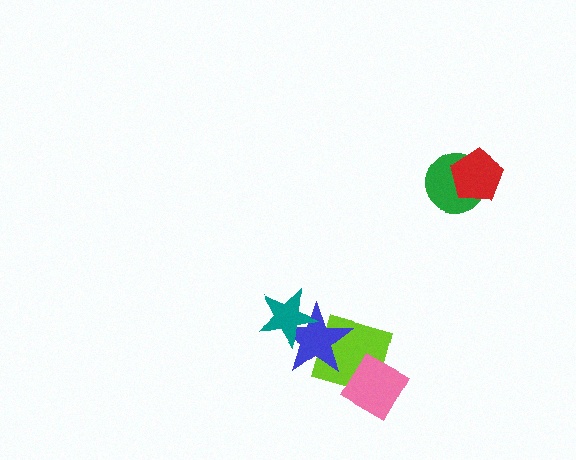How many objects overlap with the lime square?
2 objects overlap with the lime square.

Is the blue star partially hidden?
Yes, it is partially covered by another shape.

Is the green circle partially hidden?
Yes, it is partially covered by another shape.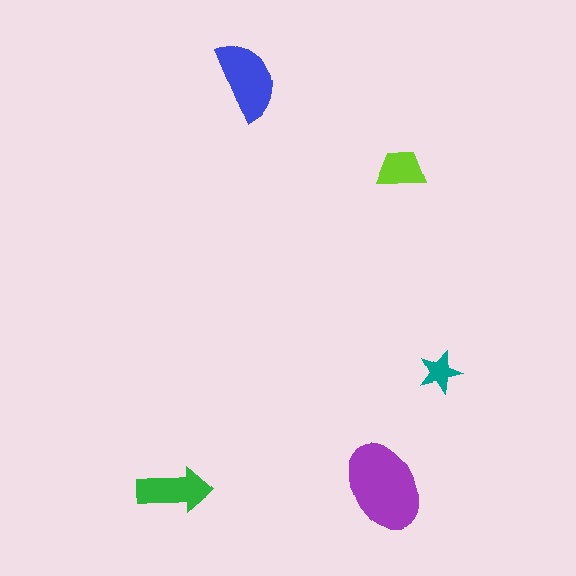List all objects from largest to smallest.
The purple ellipse, the blue semicircle, the green arrow, the lime trapezoid, the teal star.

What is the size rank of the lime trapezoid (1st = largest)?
4th.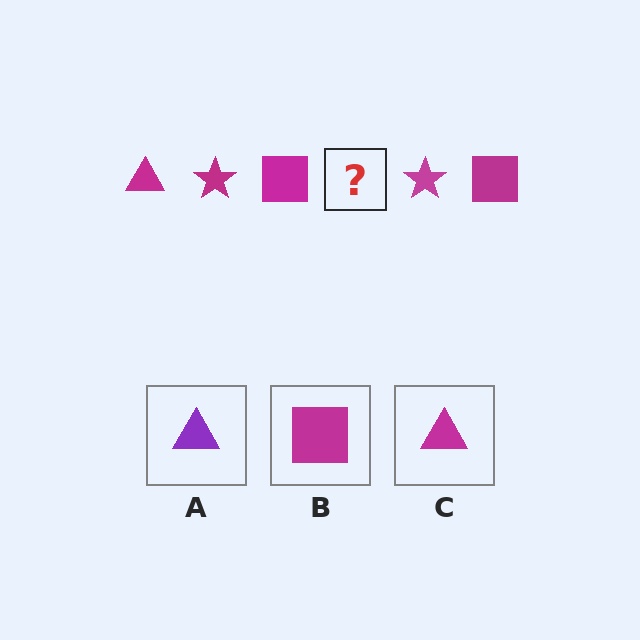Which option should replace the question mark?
Option C.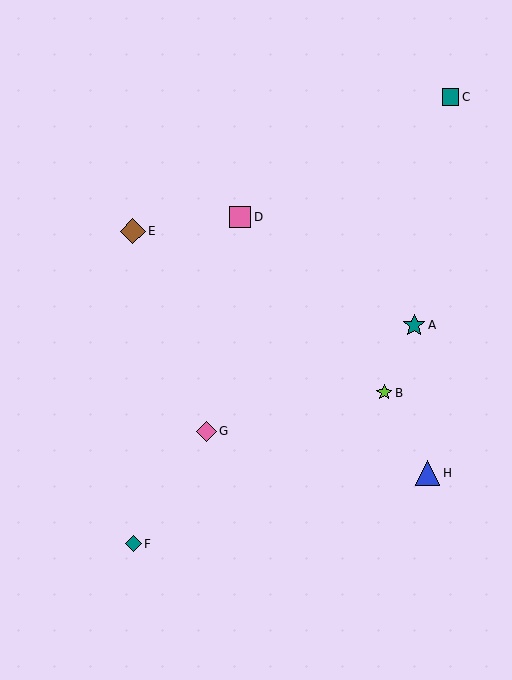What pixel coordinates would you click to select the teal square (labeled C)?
Click at (451, 97) to select the teal square C.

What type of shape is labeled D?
Shape D is a pink square.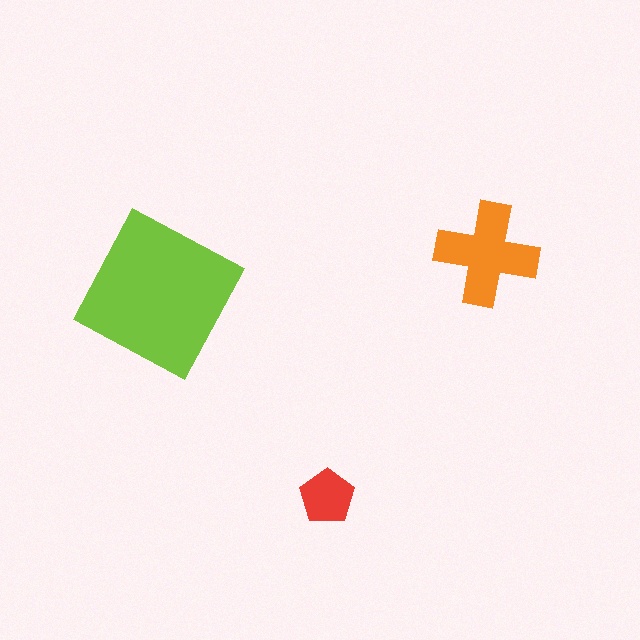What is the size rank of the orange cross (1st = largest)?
2nd.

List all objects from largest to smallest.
The lime square, the orange cross, the red pentagon.